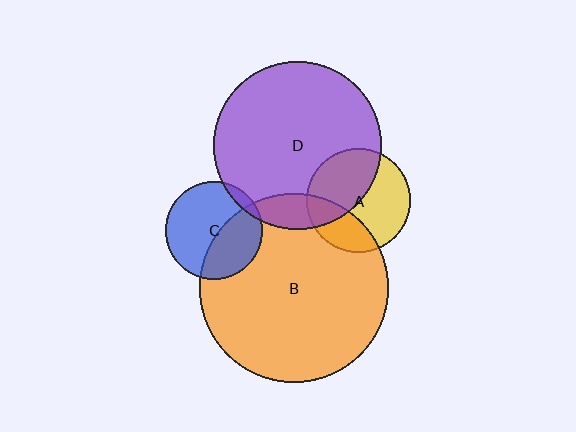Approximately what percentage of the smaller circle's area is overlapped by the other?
Approximately 40%.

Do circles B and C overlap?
Yes.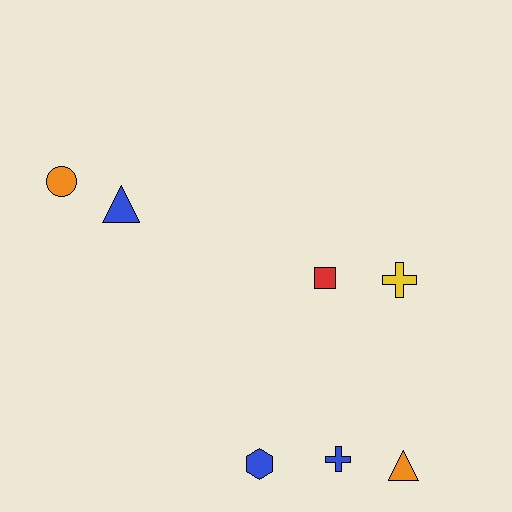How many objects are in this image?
There are 7 objects.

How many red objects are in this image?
There is 1 red object.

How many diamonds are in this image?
There are no diamonds.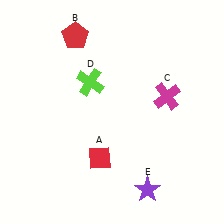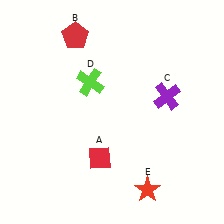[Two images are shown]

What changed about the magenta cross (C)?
In Image 1, C is magenta. In Image 2, it changed to purple.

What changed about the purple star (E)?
In Image 1, E is purple. In Image 2, it changed to red.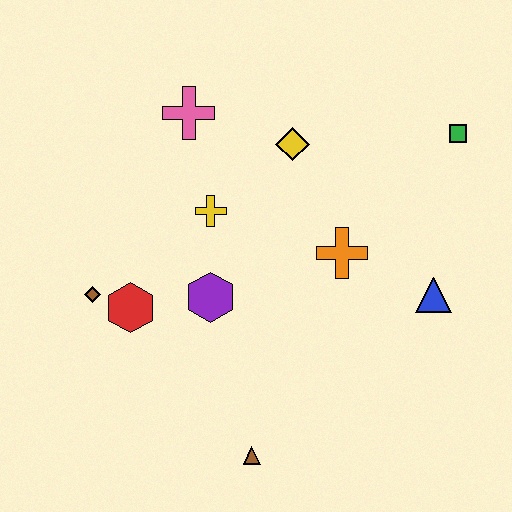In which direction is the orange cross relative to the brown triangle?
The orange cross is above the brown triangle.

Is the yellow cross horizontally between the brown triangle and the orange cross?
No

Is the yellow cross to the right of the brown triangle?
No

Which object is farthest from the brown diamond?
The green square is farthest from the brown diamond.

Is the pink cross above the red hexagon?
Yes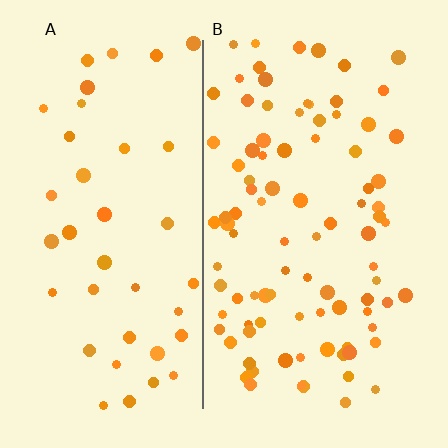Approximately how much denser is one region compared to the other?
Approximately 2.3× — region B over region A.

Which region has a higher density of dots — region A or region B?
B (the right).